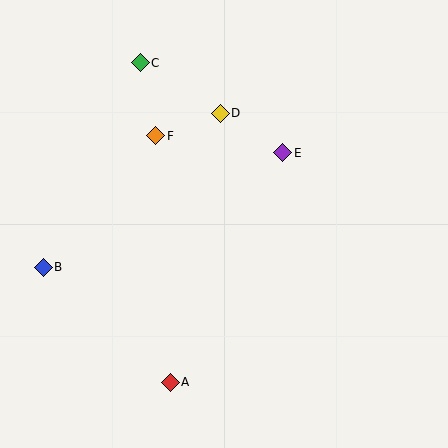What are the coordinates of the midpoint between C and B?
The midpoint between C and B is at (92, 165).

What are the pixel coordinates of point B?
Point B is at (43, 267).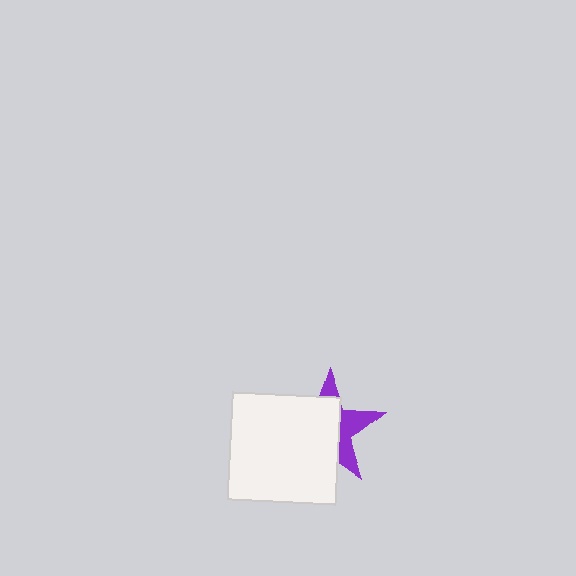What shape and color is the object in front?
The object in front is a white rectangle.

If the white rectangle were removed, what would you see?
You would see the complete purple star.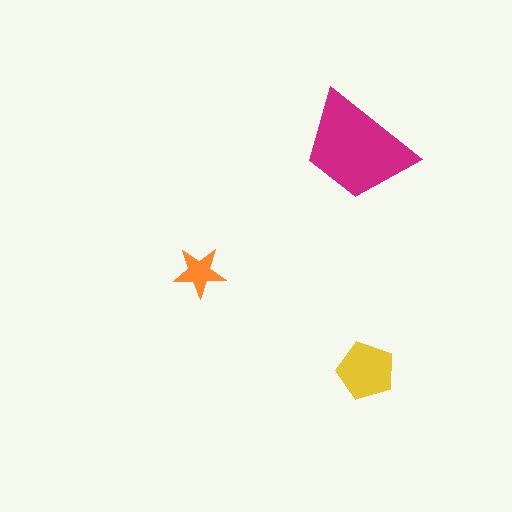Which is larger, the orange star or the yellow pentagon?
The yellow pentagon.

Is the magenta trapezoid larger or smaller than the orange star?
Larger.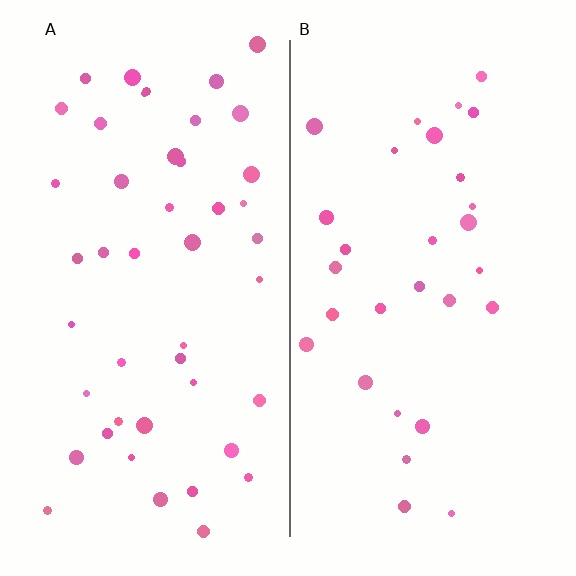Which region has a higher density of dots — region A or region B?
A (the left).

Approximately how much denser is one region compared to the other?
Approximately 1.5× — region A over region B.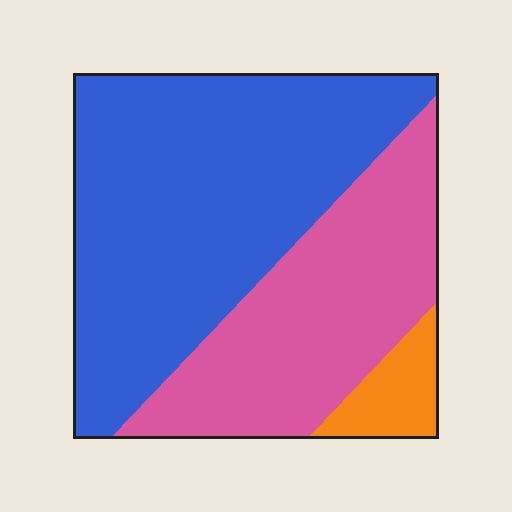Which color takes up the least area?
Orange, at roughly 5%.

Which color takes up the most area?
Blue, at roughly 55%.